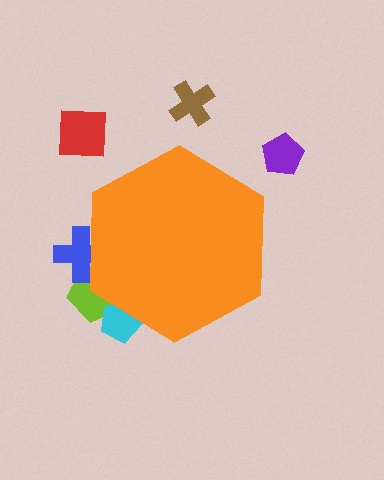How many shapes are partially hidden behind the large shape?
3 shapes are partially hidden.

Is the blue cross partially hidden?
Yes, the blue cross is partially hidden behind the orange hexagon.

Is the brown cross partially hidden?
No, the brown cross is fully visible.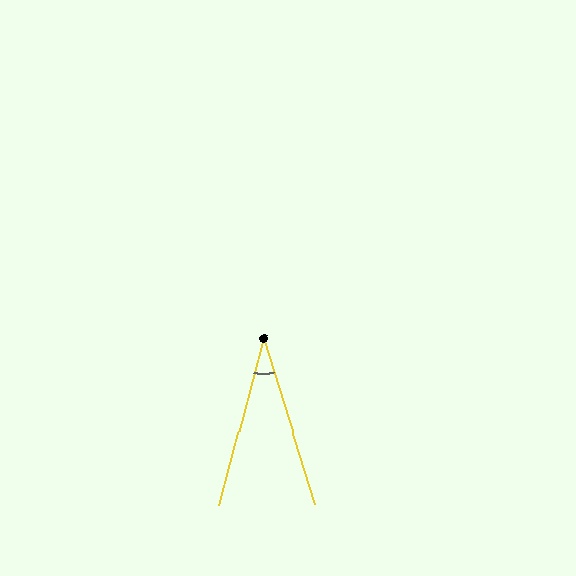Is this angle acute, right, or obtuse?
It is acute.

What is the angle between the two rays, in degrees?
Approximately 32 degrees.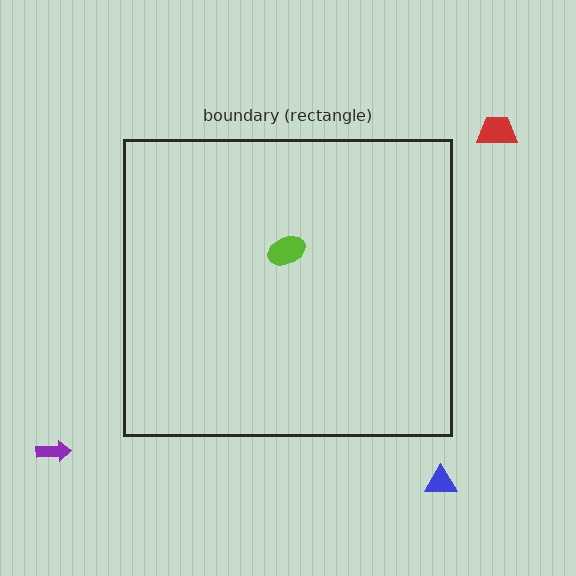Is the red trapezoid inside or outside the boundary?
Outside.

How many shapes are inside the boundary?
1 inside, 3 outside.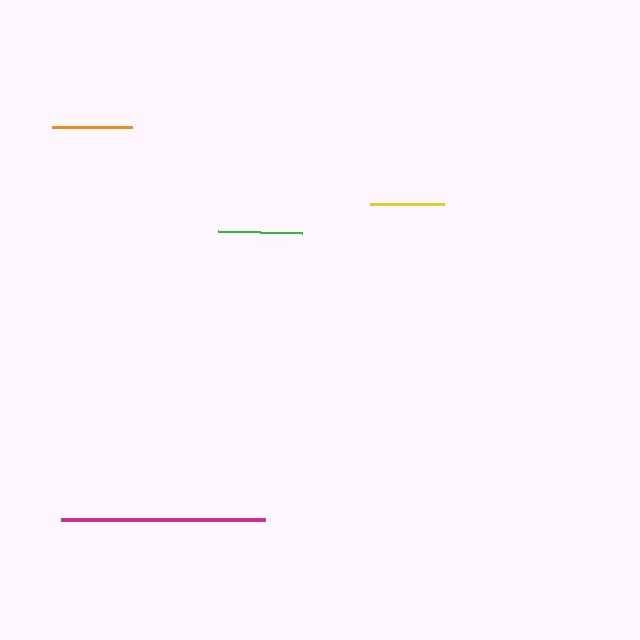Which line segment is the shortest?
The yellow line is the shortest at approximately 74 pixels.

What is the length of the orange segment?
The orange segment is approximately 80 pixels long.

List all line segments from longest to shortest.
From longest to shortest: magenta, green, orange, yellow.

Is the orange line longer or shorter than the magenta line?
The magenta line is longer than the orange line.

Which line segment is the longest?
The magenta line is the longest at approximately 204 pixels.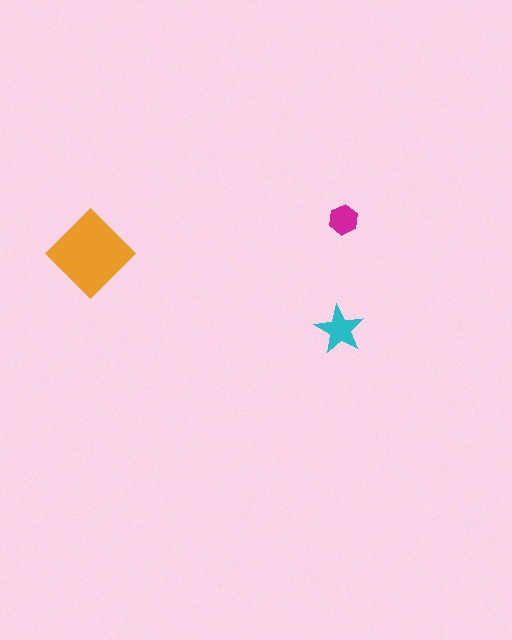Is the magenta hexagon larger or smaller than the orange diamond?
Smaller.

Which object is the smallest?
The magenta hexagon.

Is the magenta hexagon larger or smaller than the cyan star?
Smaller.